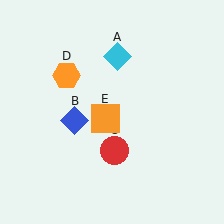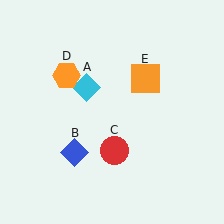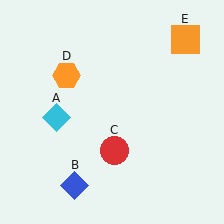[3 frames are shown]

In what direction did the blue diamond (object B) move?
The blue diamond (object B) moved down.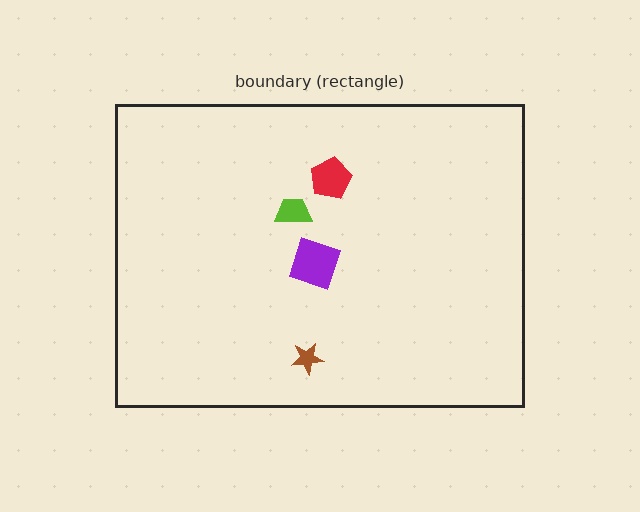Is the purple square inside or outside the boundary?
Inside.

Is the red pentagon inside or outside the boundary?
Inside.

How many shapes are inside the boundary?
4 inside, 0 outside.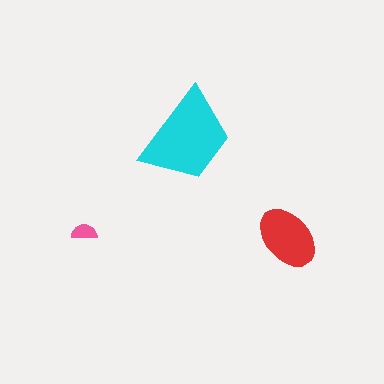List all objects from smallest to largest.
The pink semicircle, the red ellipse, the cyan trapezoid.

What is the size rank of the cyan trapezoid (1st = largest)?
1st.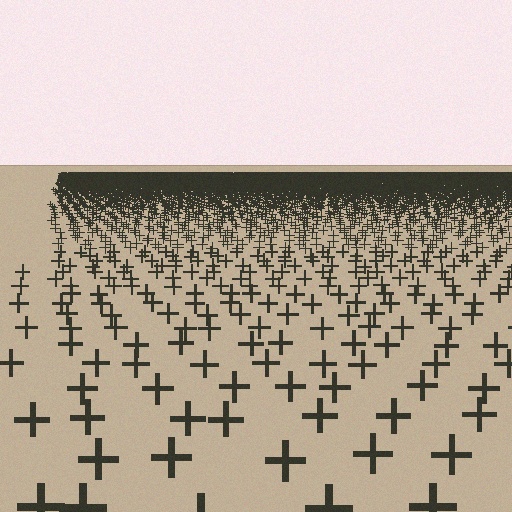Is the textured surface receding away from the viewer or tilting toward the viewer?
The surface is receding away from the viewer. Texture elements get smaller and denser toward the top.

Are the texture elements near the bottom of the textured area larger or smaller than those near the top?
Larger. Near the bottom, elements are closer to the viewer and appear at a bigger on-screen size.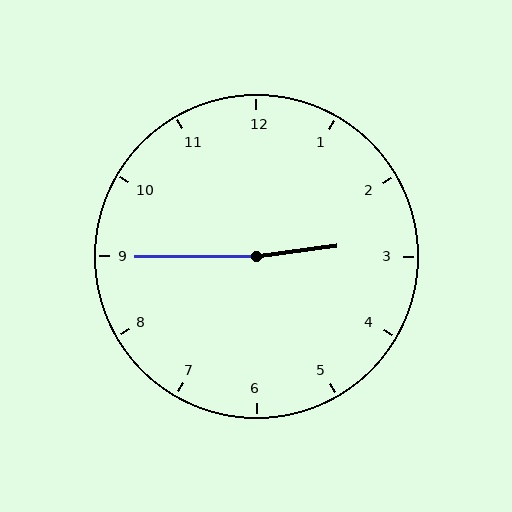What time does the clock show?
2:45.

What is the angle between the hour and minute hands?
Approximately 172 degrees.